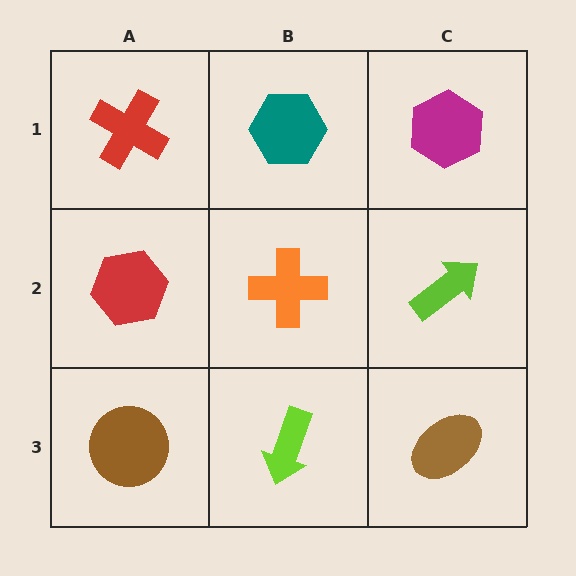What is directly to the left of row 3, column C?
A lime arrow.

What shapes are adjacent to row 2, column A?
A red cross (row 1, column A), a brown circle (row 3, column A), an orange cross (row 2, column B).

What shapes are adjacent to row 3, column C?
A lime arrow (row 2, column C), a lime arrow (row 3, column B).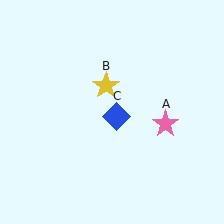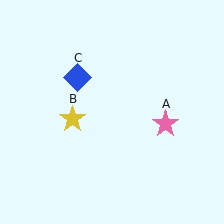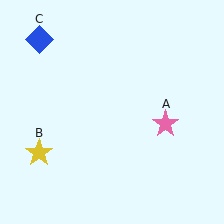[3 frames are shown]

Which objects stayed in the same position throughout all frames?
Pink star (object A) remained stationary.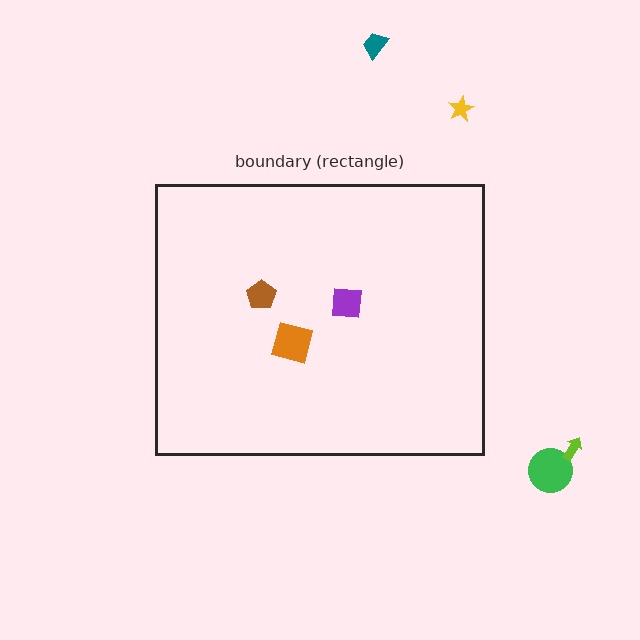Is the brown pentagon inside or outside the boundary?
Inside.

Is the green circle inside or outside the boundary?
Outside.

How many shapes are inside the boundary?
3 inside, 4 outside.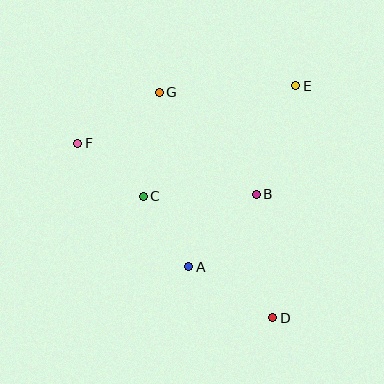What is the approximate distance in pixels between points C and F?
The distance between C and F is approximately 84 pixels.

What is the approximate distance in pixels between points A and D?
The distance between A and D is approximately 98 pixels.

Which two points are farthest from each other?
Points D and F are farthest from each other.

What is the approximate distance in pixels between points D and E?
The distance between D and E is approximately 233 pixels.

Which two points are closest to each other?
Points A and C are closest to each other.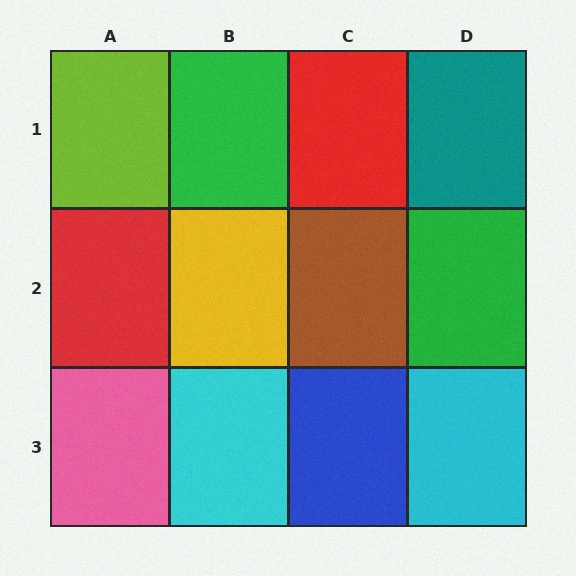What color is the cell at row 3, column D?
Cyan.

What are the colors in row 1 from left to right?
Lime, green, red, teal.